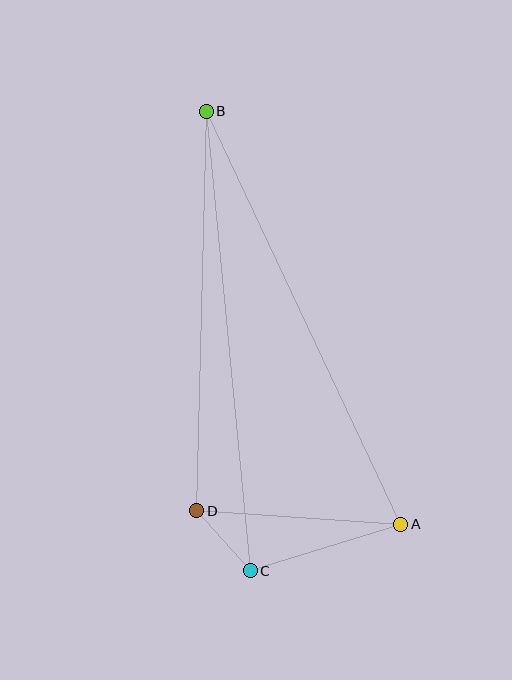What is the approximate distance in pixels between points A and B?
The distance between A and B is approximately 456 pixels.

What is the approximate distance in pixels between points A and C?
The distance between A and C is approximately 158 pixels.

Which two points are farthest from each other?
Points B and C are farthest from each other.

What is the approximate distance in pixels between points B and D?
The distance between B and D is approximately 400 pixels.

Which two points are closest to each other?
Points C and D are closest to each other.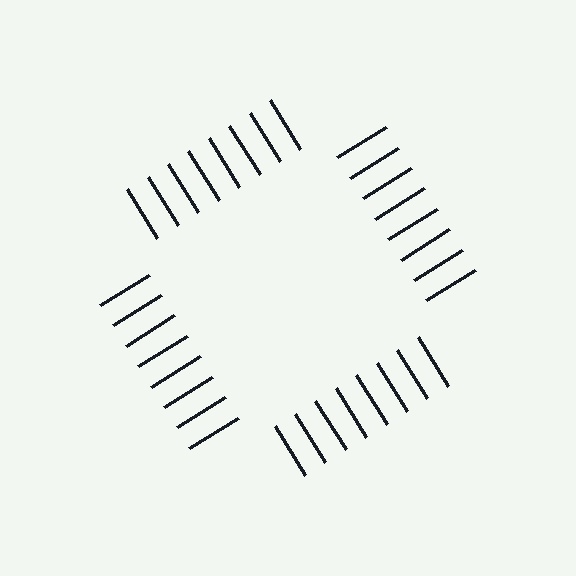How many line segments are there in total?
32 — 8 along each of the 4 edges.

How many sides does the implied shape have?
4 sides — the line-ends trace a square.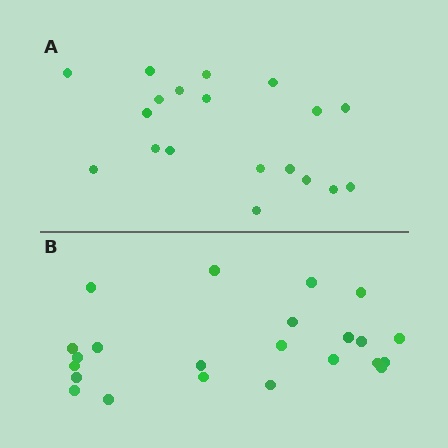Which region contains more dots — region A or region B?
Region B (the bottom region) has more dots.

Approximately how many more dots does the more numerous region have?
Region B has about 4 more dots than region A.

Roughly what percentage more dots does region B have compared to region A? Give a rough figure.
About 20% more.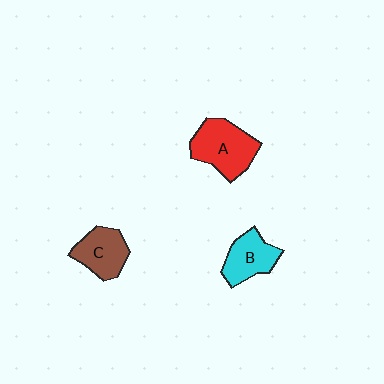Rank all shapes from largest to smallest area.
From largest to smallest: A (red), C (brown), B (cyan).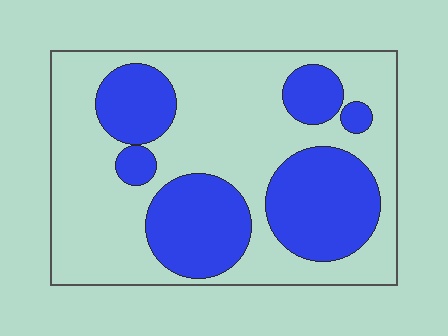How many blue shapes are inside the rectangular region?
6.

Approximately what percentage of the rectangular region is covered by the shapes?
Approximately 35%.